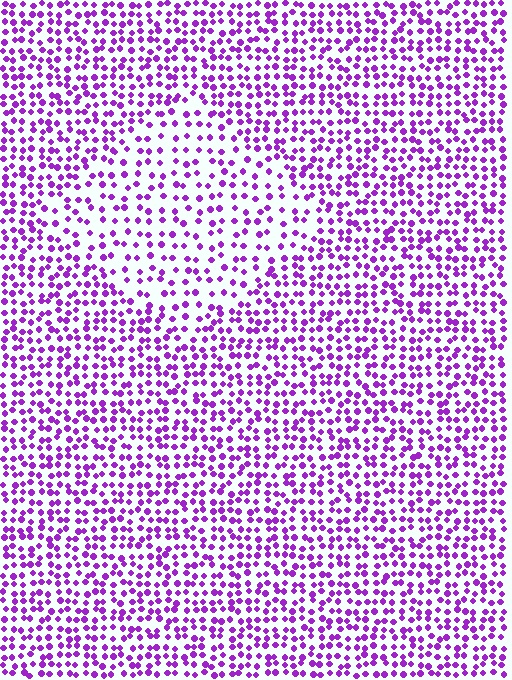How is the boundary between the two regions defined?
The boundary is defined by a change in element density (approximately 1.8x ratio). All elements are the same color, size, and shape.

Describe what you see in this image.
The image contains small purple elements arranged at two different densities. A diamond-shaped region is visible where the elements are less densely packed than the surrounding area.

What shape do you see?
I see a diamond.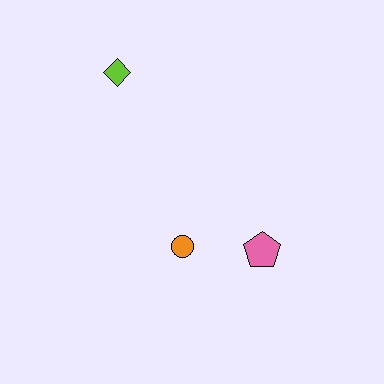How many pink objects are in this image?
There is 1 pink object.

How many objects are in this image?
There are 3 objects.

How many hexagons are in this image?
There are no hexagons.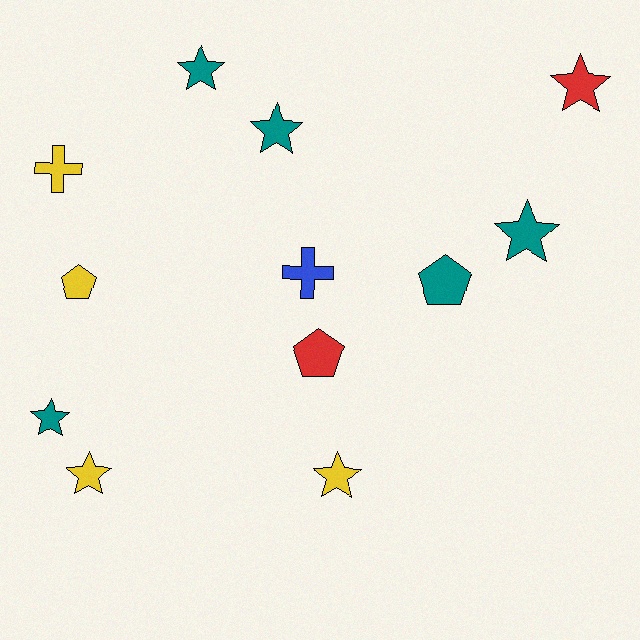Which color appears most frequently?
Teal, with 5 objects.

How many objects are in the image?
There are 12 objects.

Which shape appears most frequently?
Star, with 7 objects.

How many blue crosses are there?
There is 1 blue cross.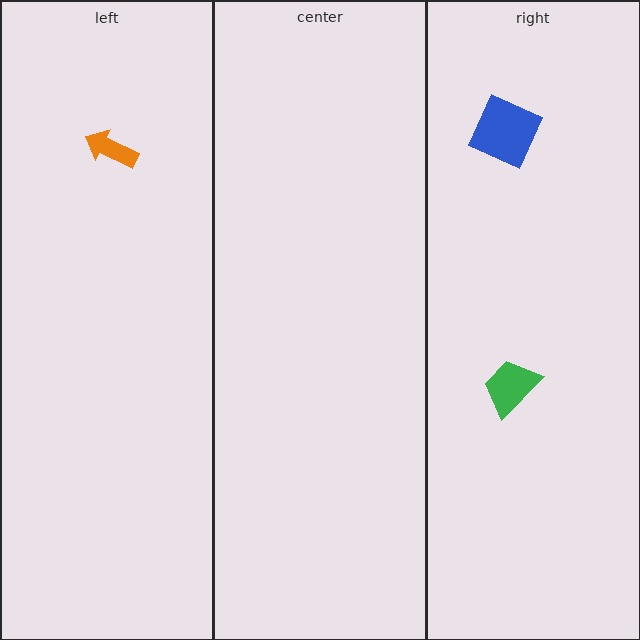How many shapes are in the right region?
2.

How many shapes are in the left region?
1.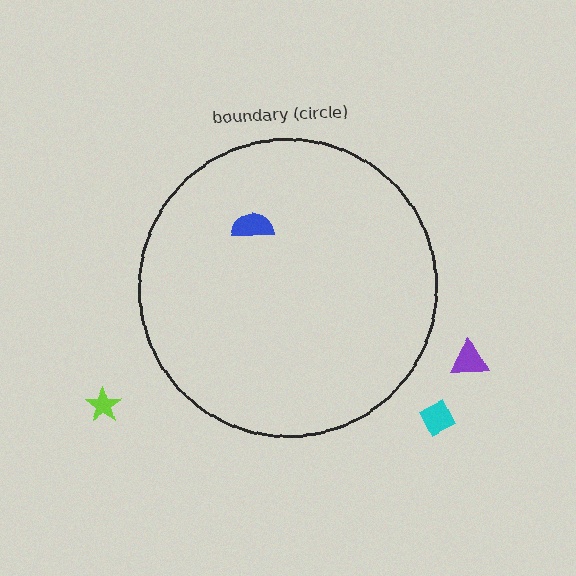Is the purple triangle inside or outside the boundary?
Outside.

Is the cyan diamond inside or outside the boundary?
Outside.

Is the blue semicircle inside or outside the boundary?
Inside.